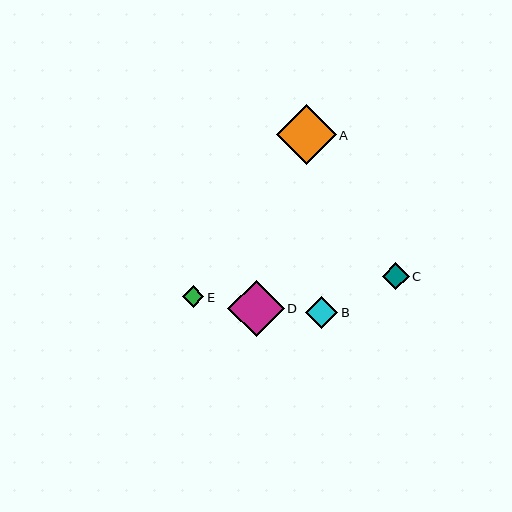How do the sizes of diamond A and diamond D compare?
Diamond A and diamond D are approximately the same size.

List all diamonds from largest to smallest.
From largest to smallest: A, D, B, C, E.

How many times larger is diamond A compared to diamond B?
Diamond A is approximately 1.8 times the size of diamond B.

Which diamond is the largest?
Diamond A is the largest with a size of approximately 59 pixels.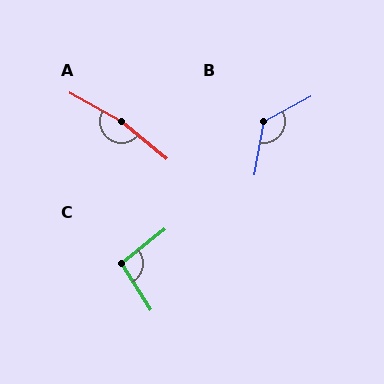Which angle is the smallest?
C, at approximately 96 degrees.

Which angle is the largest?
A, at approximately 169 degrees.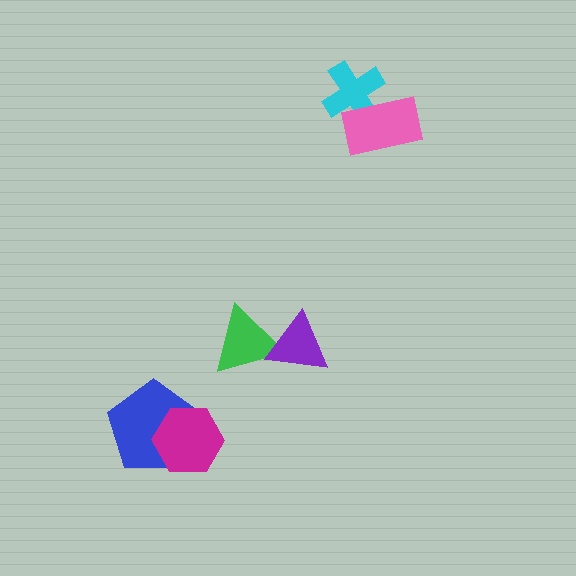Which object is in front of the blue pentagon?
The magenta hexagon is in front of the blue pentagon.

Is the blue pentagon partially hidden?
Yes, it is partially covered by another shape.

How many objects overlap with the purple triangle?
1 object overlaps with the purple triangle.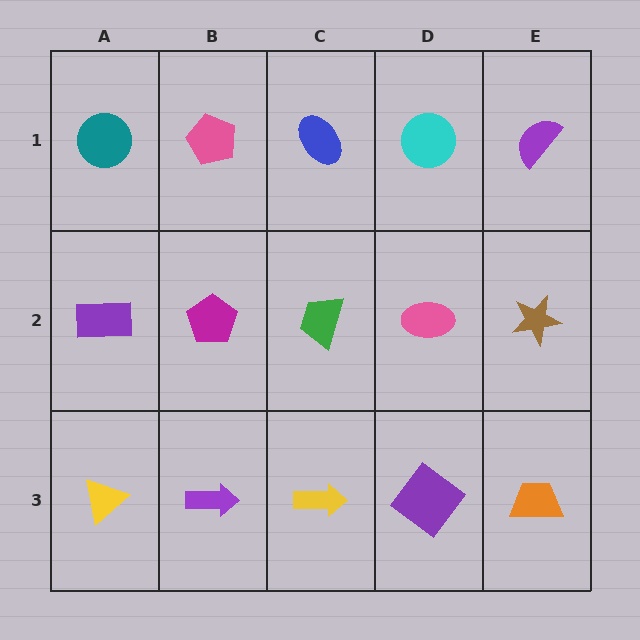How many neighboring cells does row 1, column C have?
3.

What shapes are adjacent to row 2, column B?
A pink pentagon (row 1, column B), a purple arrow (row 3, column B), a purple rectangle (row 2, column A), a green trapezoid (row 2, column C).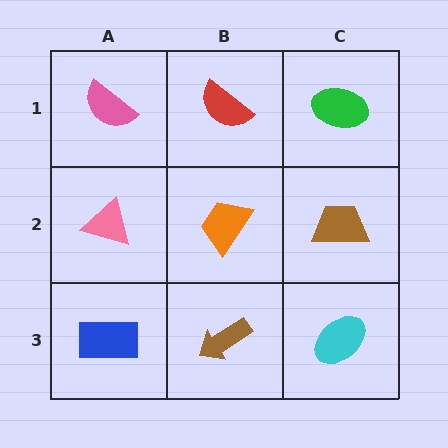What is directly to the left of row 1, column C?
A red semicircle.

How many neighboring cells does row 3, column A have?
2.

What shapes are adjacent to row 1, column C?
A brown trapezoid (row 2, column C), a red semicircle (row 1, column B).